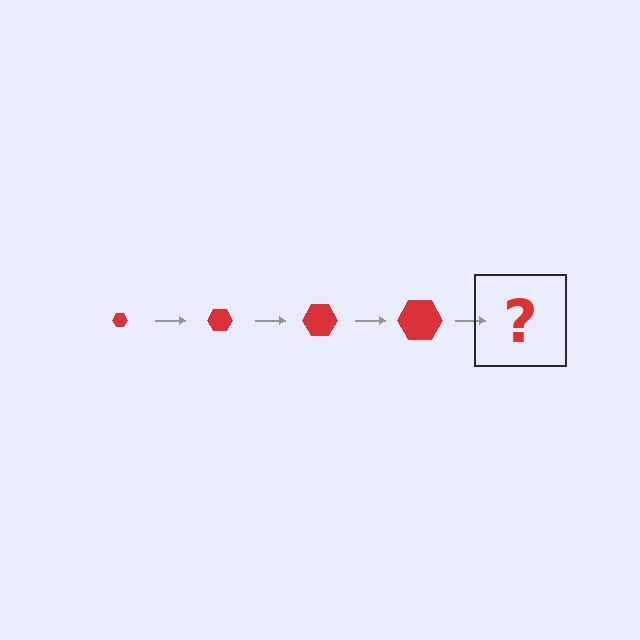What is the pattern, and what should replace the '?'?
The pattern is that the hexagon gets progressively larger each step. The '?' should be a red hexagon, larger than the previous one.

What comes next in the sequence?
The next element should be a red hexagon, larger than the previous one.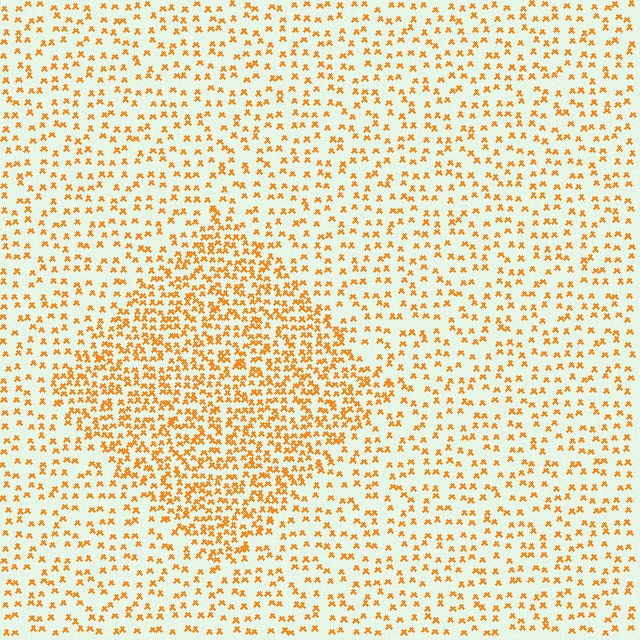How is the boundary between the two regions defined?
The boundary is defined by a change in element density (approximately 2.1x ratio). All elements are the same color, size, and shape.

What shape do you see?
I see a diamond.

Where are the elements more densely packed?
The elements are more densely packed inside the diamond boundary.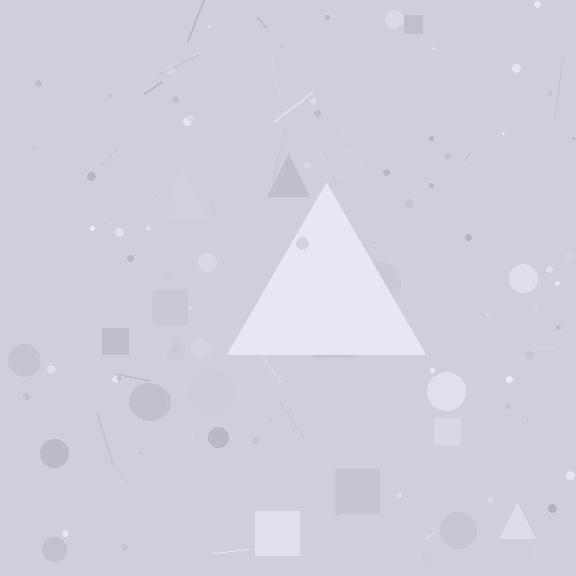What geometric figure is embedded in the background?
A triangle is embedded in the background.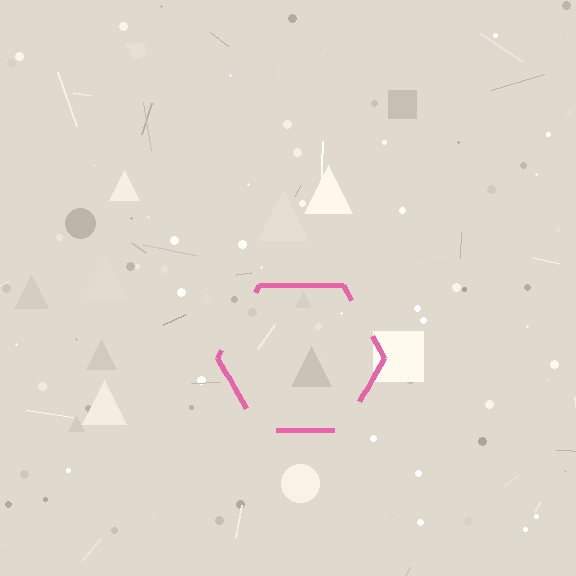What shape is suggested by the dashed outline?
The dashed outline suggests a hexagon.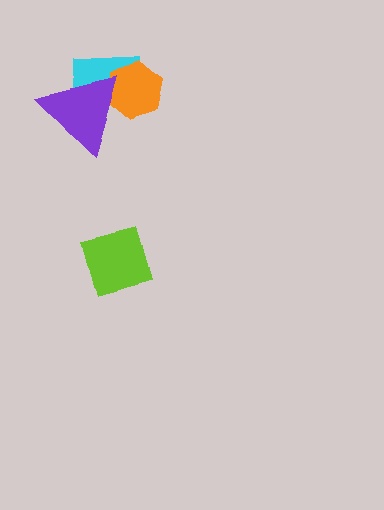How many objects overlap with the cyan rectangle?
2 objects overlap with the cyan rectangle.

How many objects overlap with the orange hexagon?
2 objects overlap with the orange hexagon.